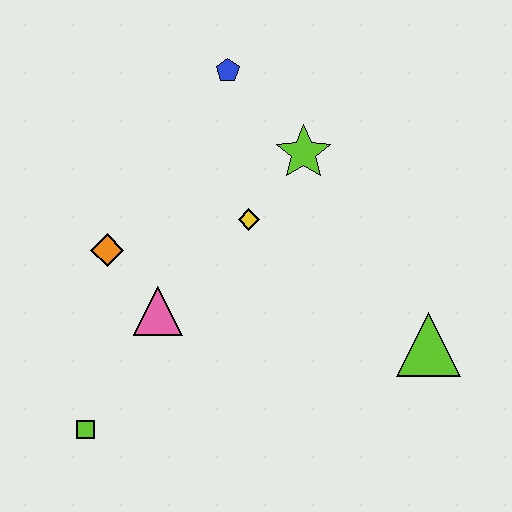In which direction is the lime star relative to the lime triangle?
The lime star is above the lime triangle.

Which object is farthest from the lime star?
The lime square is farthest from the lime star.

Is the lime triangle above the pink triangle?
No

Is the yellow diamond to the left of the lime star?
Yes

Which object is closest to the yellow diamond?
The lime star is closest to the yellow diamond.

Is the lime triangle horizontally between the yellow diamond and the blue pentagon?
No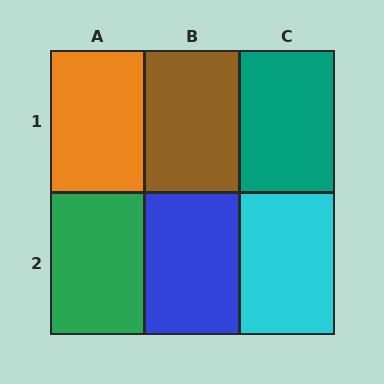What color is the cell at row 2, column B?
Blue.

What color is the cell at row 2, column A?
Green.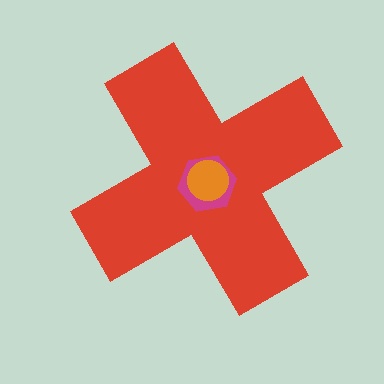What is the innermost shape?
The orange circle.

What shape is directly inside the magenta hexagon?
The orange circle.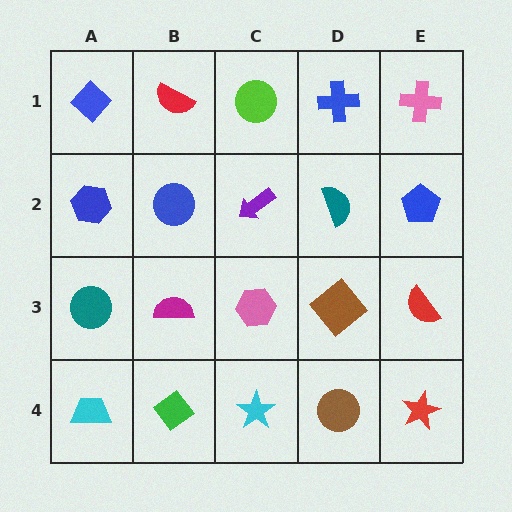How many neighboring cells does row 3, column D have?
4.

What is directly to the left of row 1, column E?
A blue cross.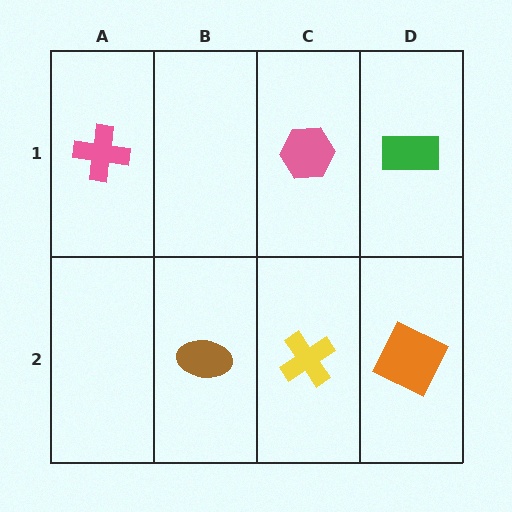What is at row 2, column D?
An orange square.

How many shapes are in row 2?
3 shapes.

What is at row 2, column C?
A yellow cross.